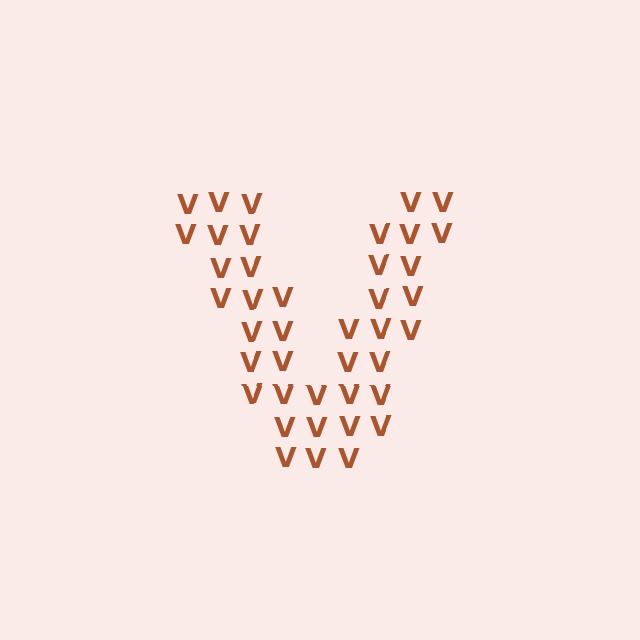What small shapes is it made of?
It is made of small letter V's.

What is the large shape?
The large shape is the letter V.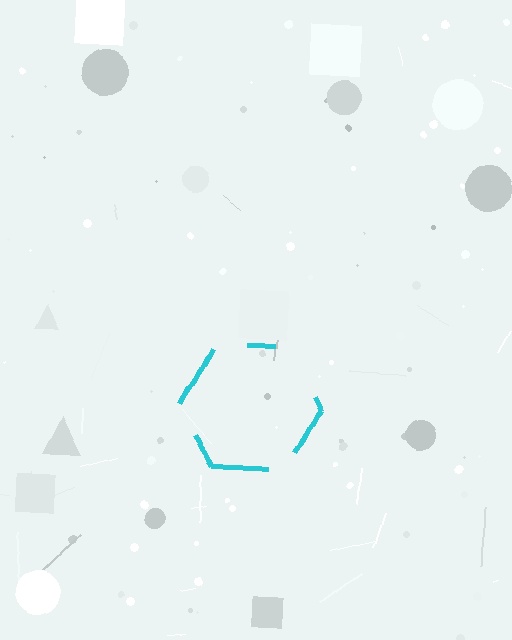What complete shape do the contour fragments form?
The contour fragments form a hexagon.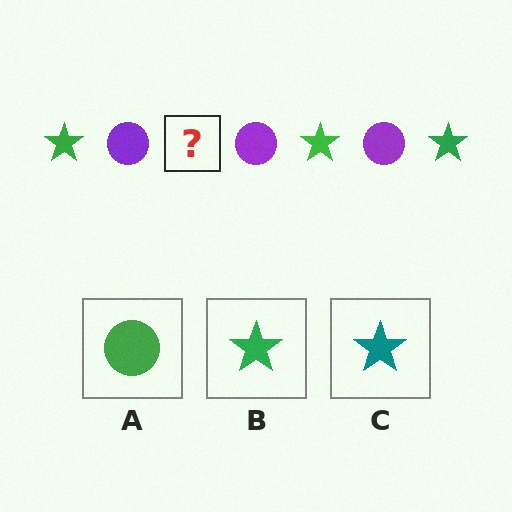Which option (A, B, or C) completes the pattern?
B.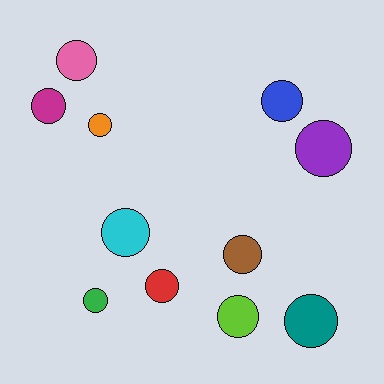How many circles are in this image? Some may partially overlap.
There are 11 circles.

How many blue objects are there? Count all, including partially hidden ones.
There is 1 blue object.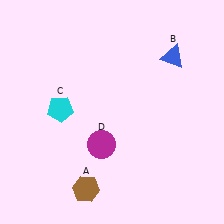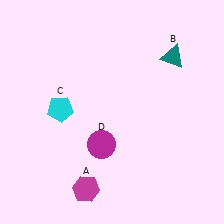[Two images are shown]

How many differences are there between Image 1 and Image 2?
There are 2 differences between the two images.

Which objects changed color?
A changed from brown to magenta. B changed from blue to teal.